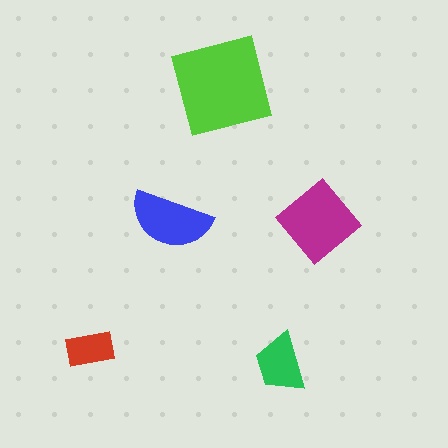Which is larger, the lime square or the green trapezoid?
The lime square.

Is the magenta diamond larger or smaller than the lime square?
Smaller.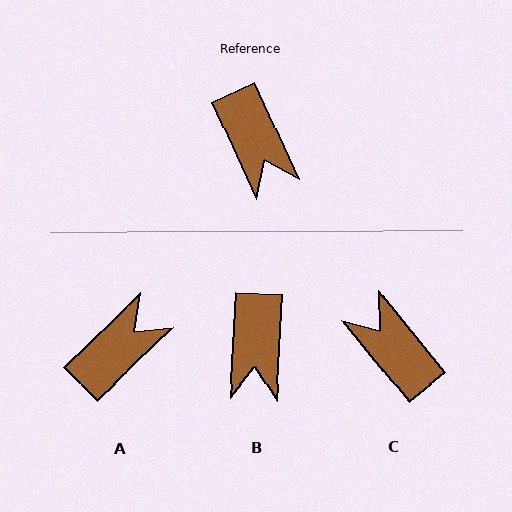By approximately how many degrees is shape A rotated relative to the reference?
Approximately 109 degrees counter-clockwise.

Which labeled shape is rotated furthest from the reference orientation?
C, about 166 degrees away.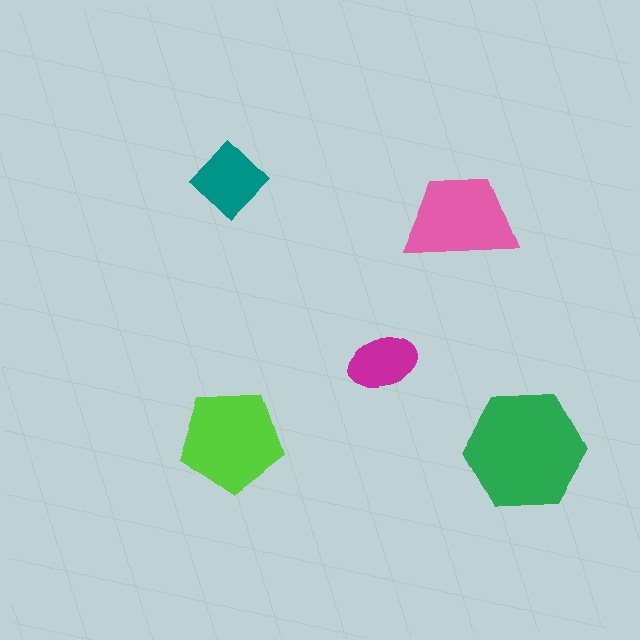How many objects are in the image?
There are 5 objects in the image.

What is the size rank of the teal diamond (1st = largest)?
4th.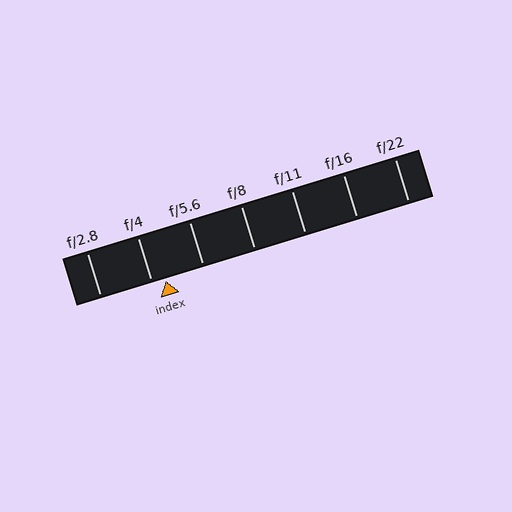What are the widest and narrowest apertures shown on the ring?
The widest aperture shown is f/2.8 and the narrowest is f/22.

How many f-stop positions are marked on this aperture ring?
There are 7 f-stop positions marked.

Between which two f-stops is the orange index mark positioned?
The index mark is between f/4 and f/5.6.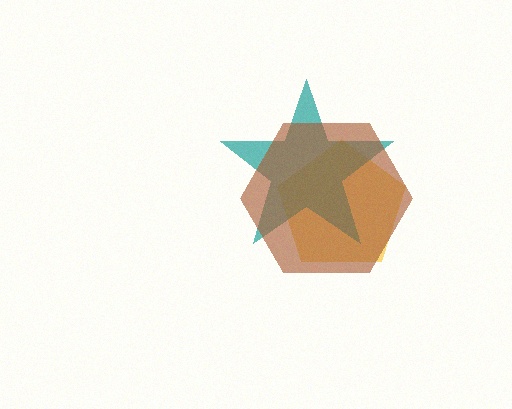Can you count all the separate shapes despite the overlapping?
Yes, there are 3 separate shapes.